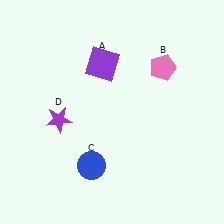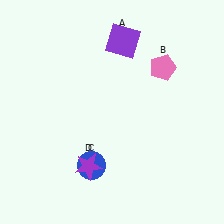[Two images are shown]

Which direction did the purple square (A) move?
The purple square (A) moved up.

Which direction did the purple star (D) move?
The purple star (D) moved down.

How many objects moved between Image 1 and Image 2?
2 objects moved between the two images.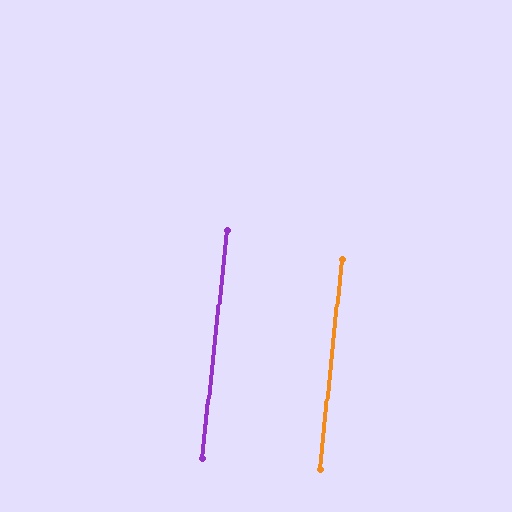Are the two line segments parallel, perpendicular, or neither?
Parallel — their directions differ by only 0.5°.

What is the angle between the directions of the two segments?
Approximately 0 degrees.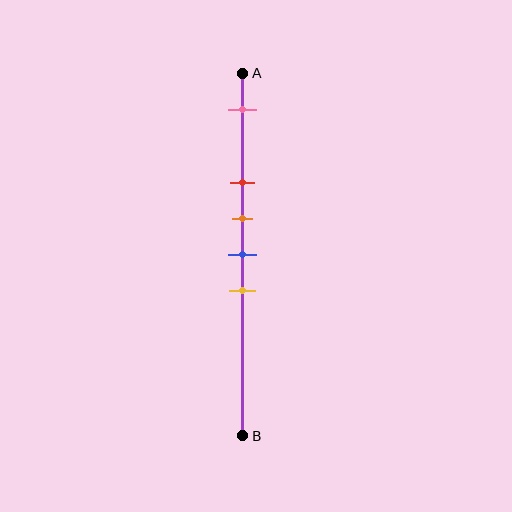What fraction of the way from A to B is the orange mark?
The orange mark is approximately 40% (0.4) of the way from A to B.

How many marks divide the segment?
There are 5 marks dividing the segment.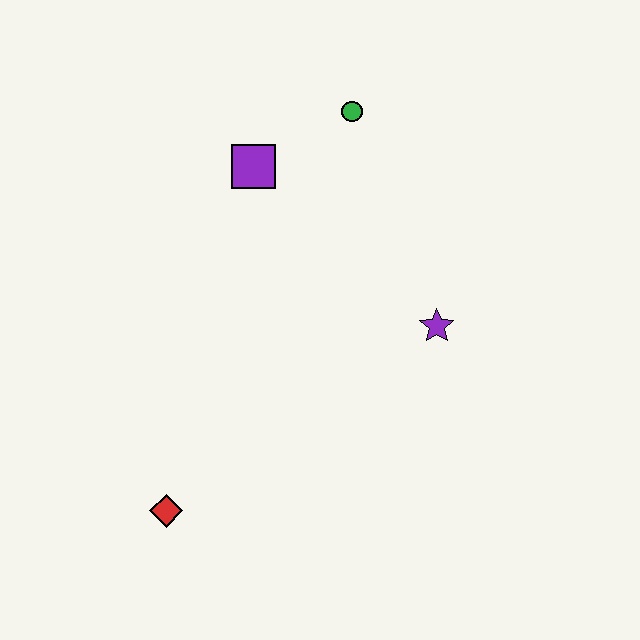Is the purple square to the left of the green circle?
Yes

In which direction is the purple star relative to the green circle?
The purple star is below the green circle.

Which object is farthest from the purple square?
The red diamond is farthest from the purple square.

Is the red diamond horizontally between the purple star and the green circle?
No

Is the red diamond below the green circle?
Yes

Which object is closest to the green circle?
The purple square is closest to the green circle.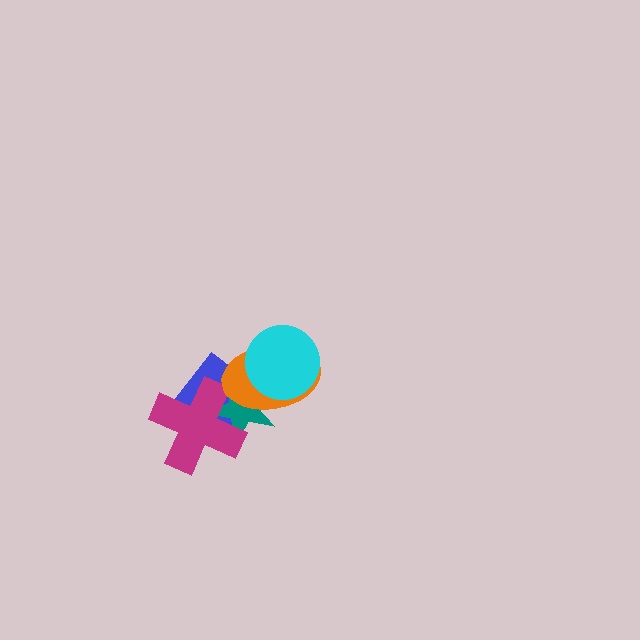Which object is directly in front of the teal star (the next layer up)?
The magenta cross is directly in front of the teal star.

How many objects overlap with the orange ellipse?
3 objects overlap with the orange ellipse.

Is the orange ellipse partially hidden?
Yes, it is partially covered by another shape.